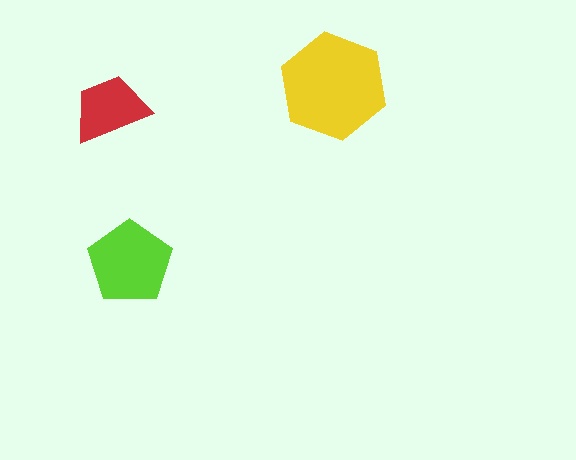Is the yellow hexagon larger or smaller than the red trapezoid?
Larger.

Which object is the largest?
The yellow hexagon.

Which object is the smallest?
The red trapezoid.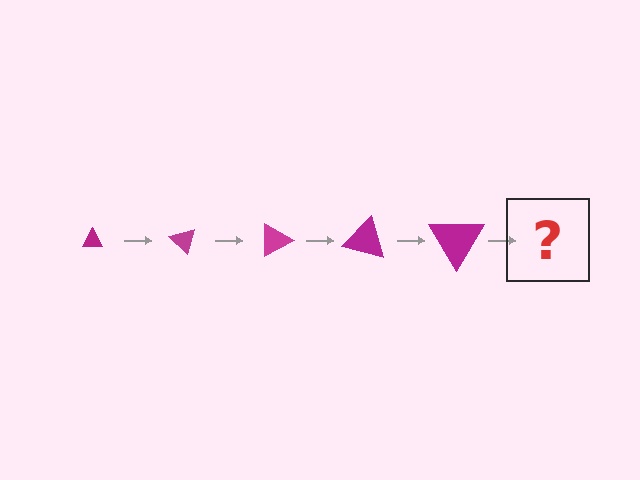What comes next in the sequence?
The next element should be a triangle, larger than the previous one and rotated 225 degrees from the start.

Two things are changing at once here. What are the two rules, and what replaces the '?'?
The two rules are that the triangle grows larger each step and it rotates 45 degrees each step. The '?' should be a triangle, larger than the previous one and rotated 225 degrees from the start.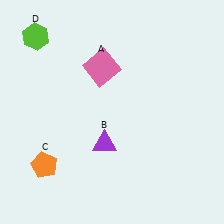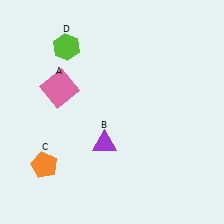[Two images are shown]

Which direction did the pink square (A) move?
The pink square (A) moved left.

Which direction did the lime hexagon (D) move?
The lime hexagon (D) moved right.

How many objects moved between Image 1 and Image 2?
2 objects moved between the two images.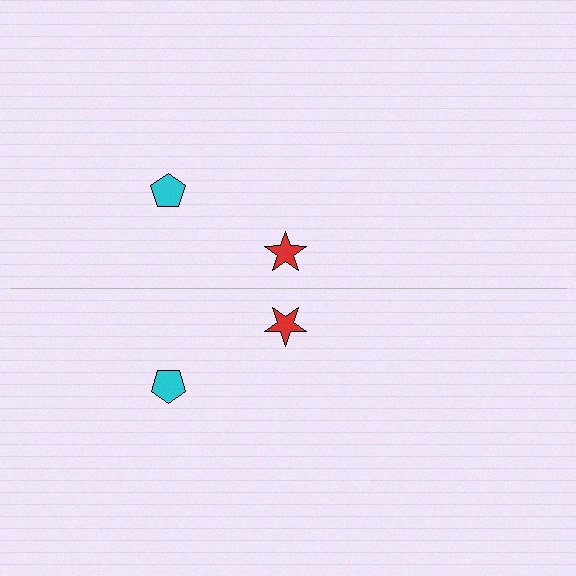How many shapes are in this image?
There are 4 shapes in this image.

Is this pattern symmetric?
Yes, this pattern has bilateral (reflection) symmetry.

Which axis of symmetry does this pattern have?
The pattern has a horizontal axis of symmetry running through the center of the image.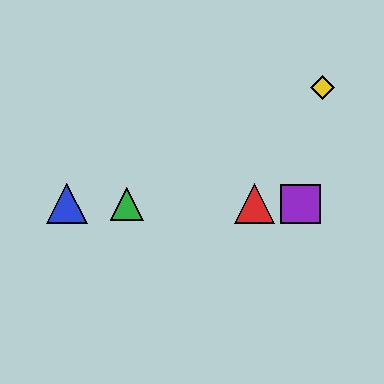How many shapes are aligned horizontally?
4 shapes (the red triangle, the blue triangle, the green triangle, the purple square) are aligned horizontally.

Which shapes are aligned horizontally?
The red triangle, the blue triangle, the green triangle, the purple square are aligned horizontally.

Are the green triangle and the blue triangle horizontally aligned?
Yes, both are at y≈204.